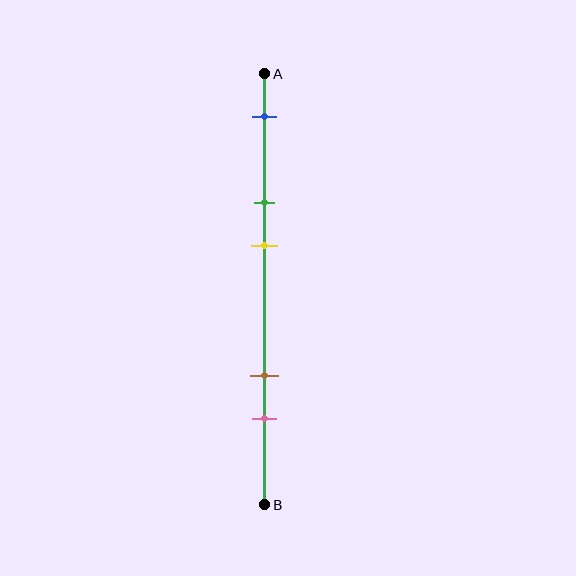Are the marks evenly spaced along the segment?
No, the marks are not evenly spaced.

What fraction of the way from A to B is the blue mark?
The blue mark is approximately 10% (0.1) of the way from A to B.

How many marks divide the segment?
There are 5 marks dividing the segment.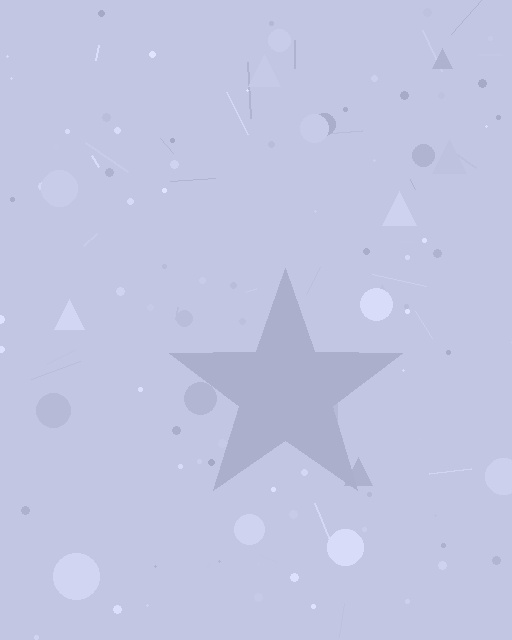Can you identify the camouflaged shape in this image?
The camouflaged shape is a star.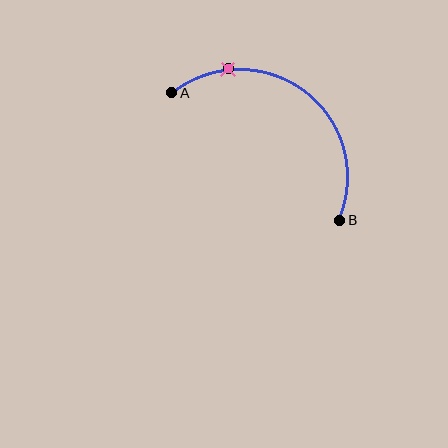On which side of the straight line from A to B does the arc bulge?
The arc bulges above and to the right of the straight line connecting A and B.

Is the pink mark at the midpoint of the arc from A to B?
No. The pink mark lies on the arc but is closer to endpoint A. The arc midpoint would be at the point on the curve equidistant along the arc from both A and B.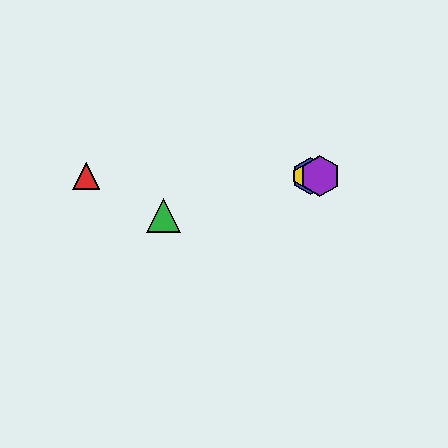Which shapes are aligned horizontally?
The red triangle, the blue hexagon, the yellow hexagon, the purple hexagon are aligned horizontally.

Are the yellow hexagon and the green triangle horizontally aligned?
No, the yellow hexagon is at y≈176 and the green triangle is at y≈216.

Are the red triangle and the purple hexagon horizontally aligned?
Yes, both are at y≈176.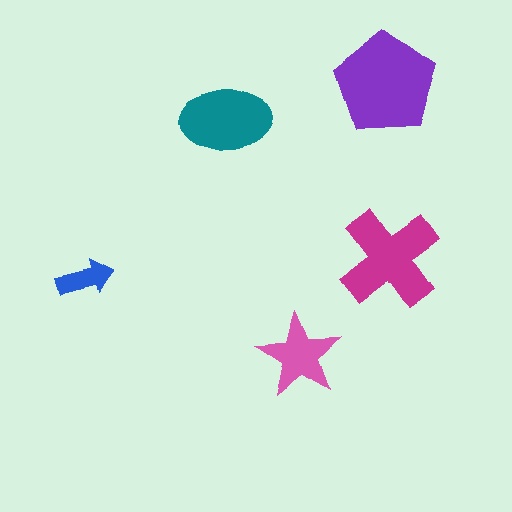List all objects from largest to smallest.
The purple pentagon, the magenta cross, the teal ellipse, the pink star, the blue arrow.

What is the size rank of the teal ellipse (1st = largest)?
3rd.